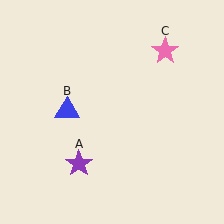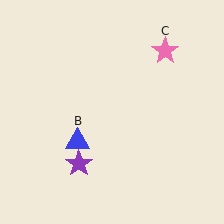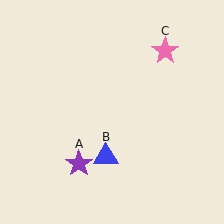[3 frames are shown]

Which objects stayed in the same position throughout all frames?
Purple star (object A) and pink star (object C) remained stationary.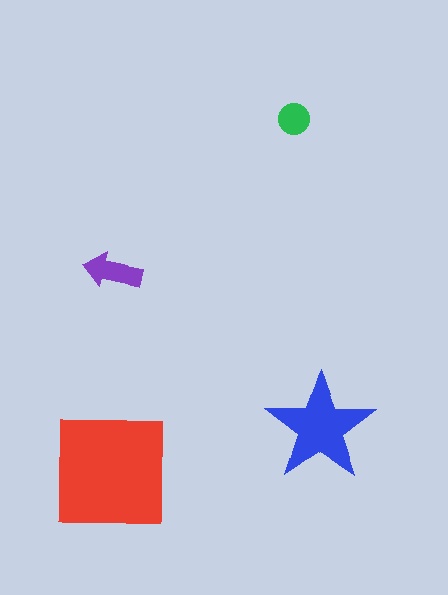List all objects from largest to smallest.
The red square, the blue star, the purple arrow, the green circle.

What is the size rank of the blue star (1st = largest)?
2nd.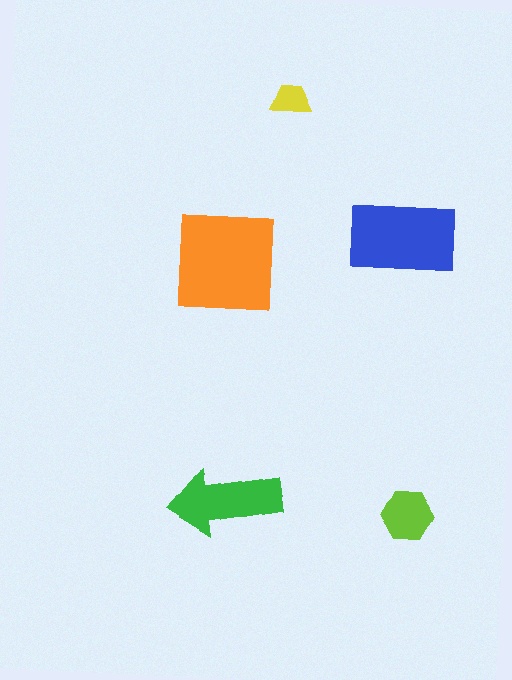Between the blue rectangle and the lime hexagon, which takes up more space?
The blue rectangle.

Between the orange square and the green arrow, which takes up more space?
The orange square.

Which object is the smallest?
The yellow trapezoid.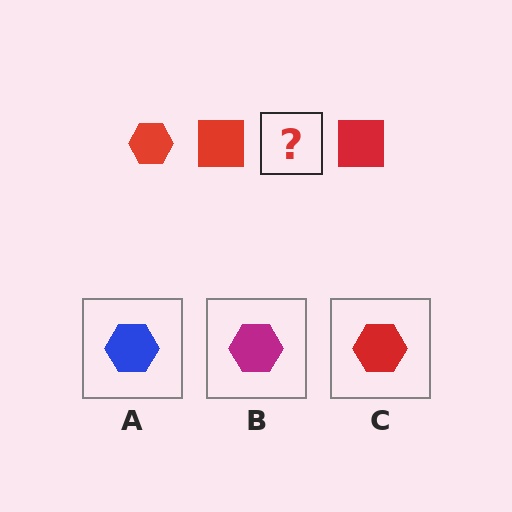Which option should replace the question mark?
Option C.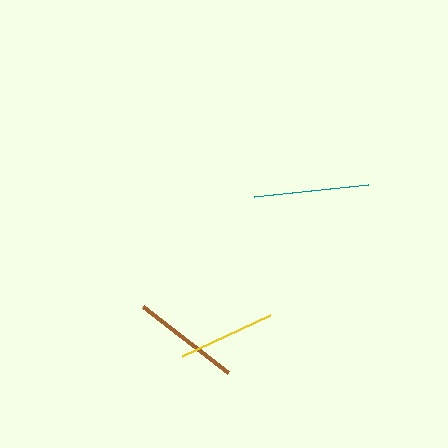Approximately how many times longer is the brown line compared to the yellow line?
The brown line is approximately 1.1 times the length of the yellow line.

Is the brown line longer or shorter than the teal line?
The teal line is longer than the brown line.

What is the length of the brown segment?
The brown segment is approximately 108 pixels long.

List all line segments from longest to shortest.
From longest to shortest: teal, brown, yellow.